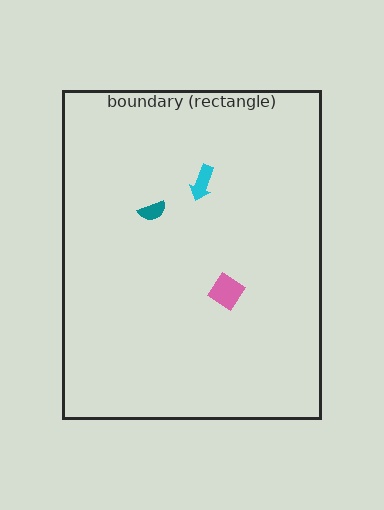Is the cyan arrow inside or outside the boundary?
Inside.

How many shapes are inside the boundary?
3 inside, 0 outside.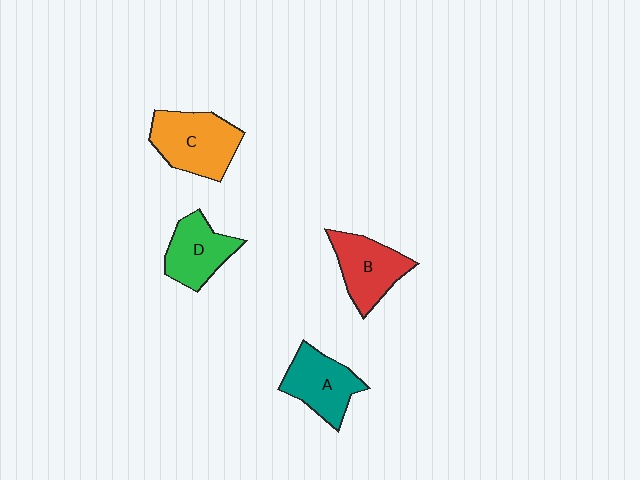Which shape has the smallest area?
Shape D (green).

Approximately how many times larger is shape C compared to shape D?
Approximately 1.3 times.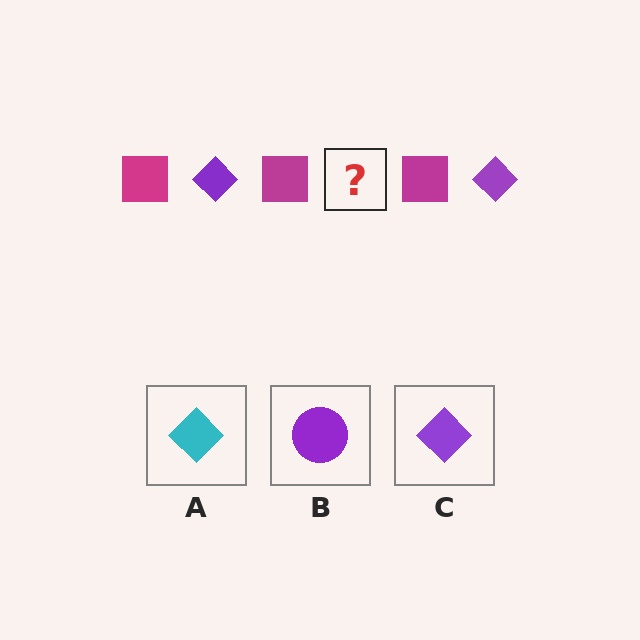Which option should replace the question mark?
Option C.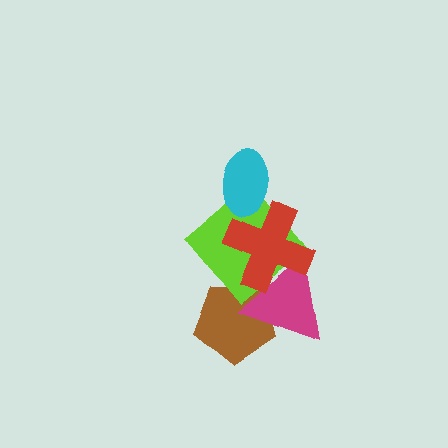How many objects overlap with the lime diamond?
3 objects overlap with the lime diamond.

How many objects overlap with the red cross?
3 objects overlap with the red cross.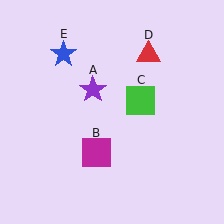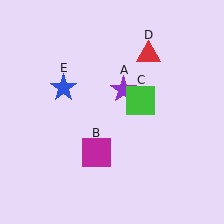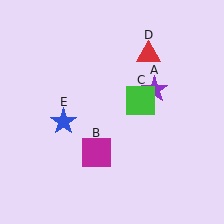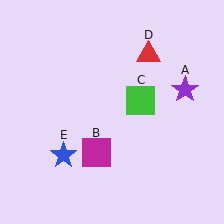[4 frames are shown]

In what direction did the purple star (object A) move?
The purple star (object A) moved right.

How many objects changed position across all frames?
2 objects changed position: purple star (object A), blue star (object E).